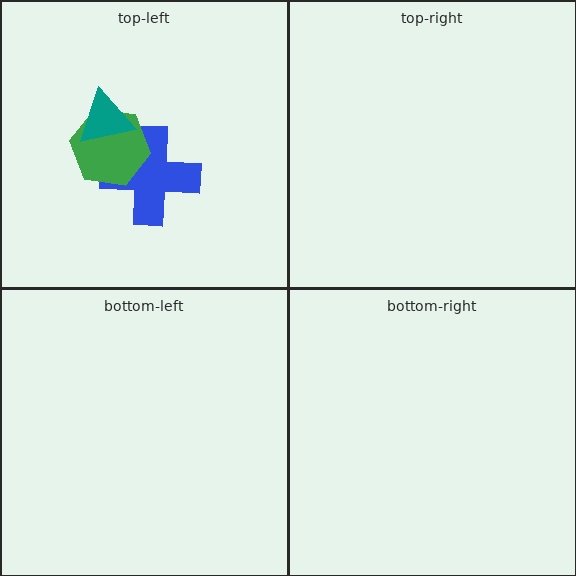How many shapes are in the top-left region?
3.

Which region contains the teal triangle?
The top-left region.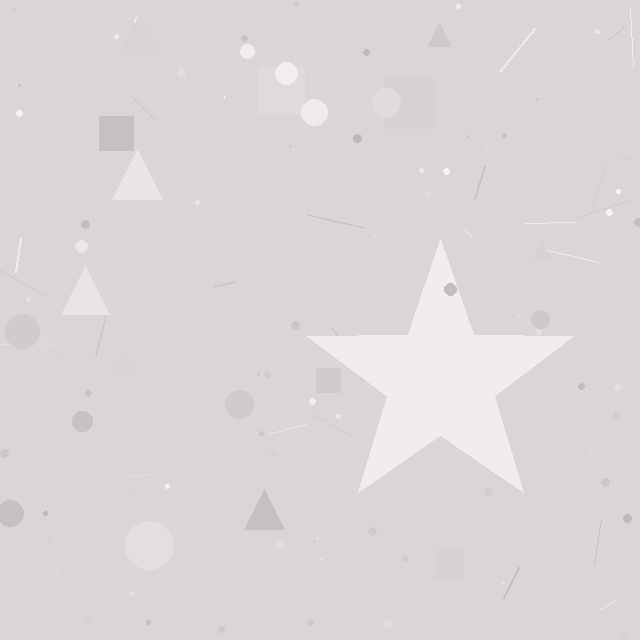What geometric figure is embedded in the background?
A star is embedded in the background.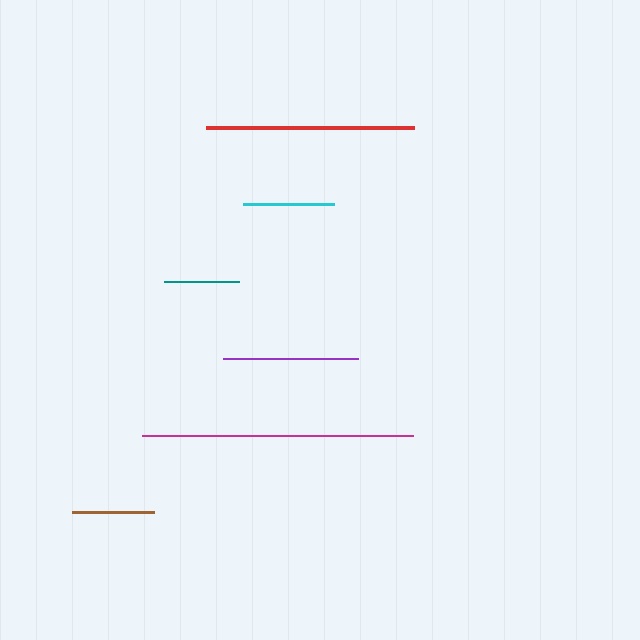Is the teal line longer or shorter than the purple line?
The purple line is longer than the teal line.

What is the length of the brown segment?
The brown segment is approximately 82 pixels long.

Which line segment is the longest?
The magenta line is the longest at approximately 272 pixels.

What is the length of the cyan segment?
The cyan segment is approximately 91 pixels long.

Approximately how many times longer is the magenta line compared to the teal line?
The magenta line is approximately 3.6 times the length of the teal line.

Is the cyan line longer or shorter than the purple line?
The purple line is longer than the cyan line.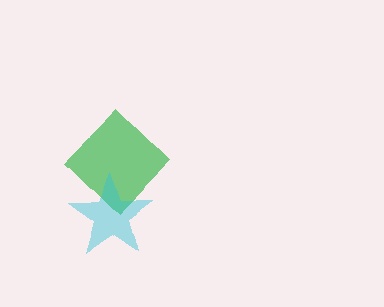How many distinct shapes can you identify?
There are 2 distinct shapes: a green diamond, a cyan star.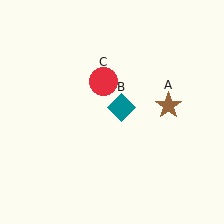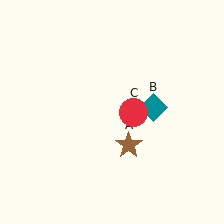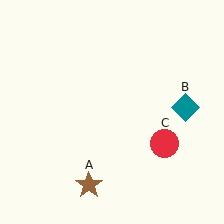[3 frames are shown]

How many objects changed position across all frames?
3 objects changed position: brown star (object A), teal diamond (object B), red circle (object C).